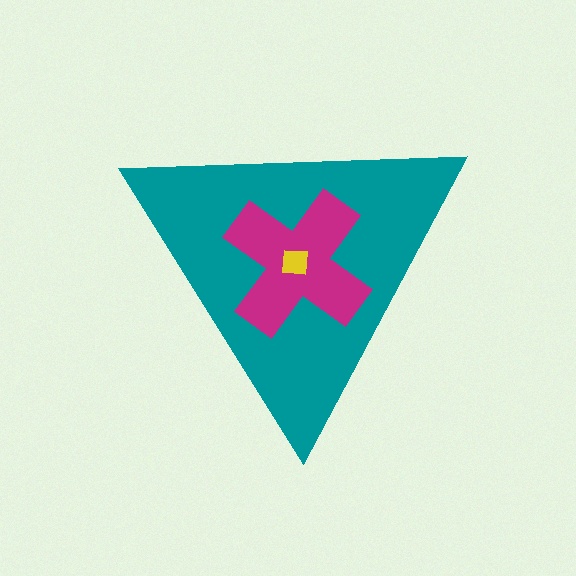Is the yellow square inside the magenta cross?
Yes.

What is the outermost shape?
The teal triangle.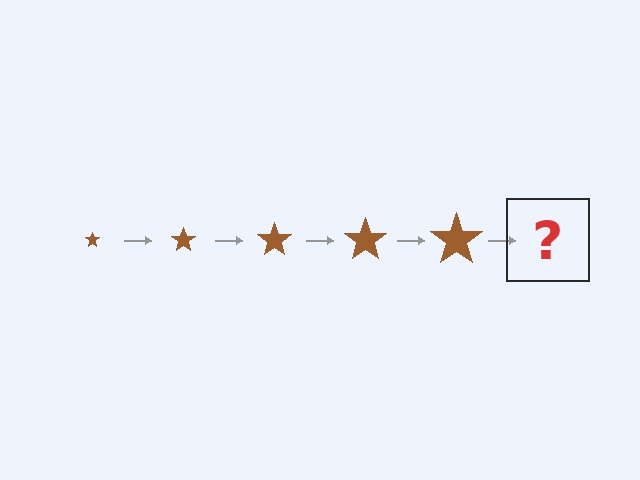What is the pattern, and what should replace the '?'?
The pattern is that the star gets progressively larger each step. The '?' should be a brown star, larger than the previous one.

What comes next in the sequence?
The next element should be a brown star, larger than the previous one.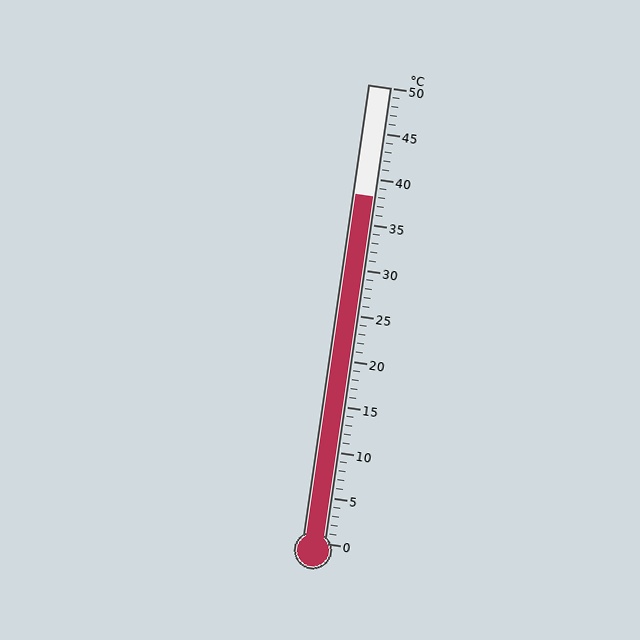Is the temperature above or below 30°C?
The temperature is above 30°C.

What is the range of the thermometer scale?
The thermometer scale ranges from 0°C to 50°C.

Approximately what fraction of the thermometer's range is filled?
The thermometer is filled to approximately 75% of its range.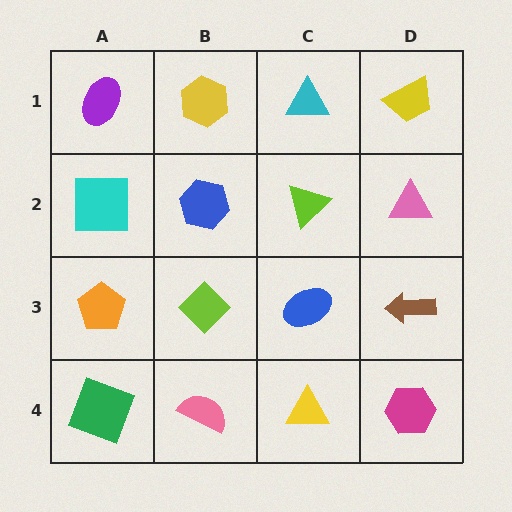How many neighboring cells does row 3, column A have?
3.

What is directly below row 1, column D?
A pink triangle.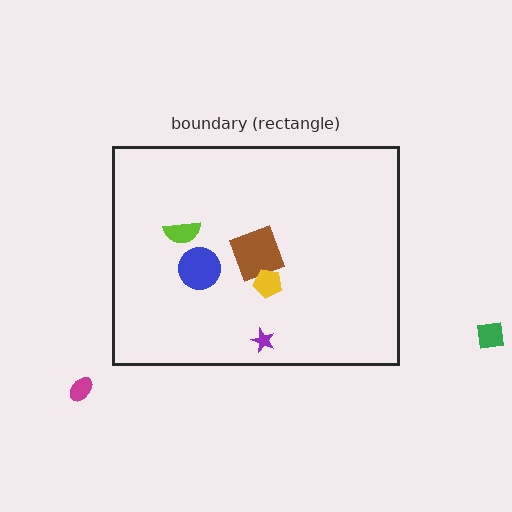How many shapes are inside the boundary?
5 inside, 2 outside.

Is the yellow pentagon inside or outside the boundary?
Inside.